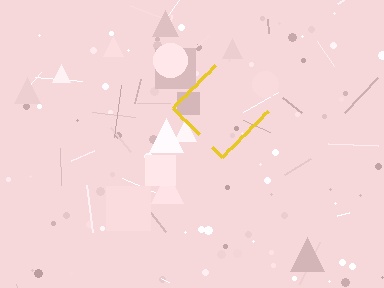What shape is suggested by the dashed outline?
The dashed outline suggests a diamond.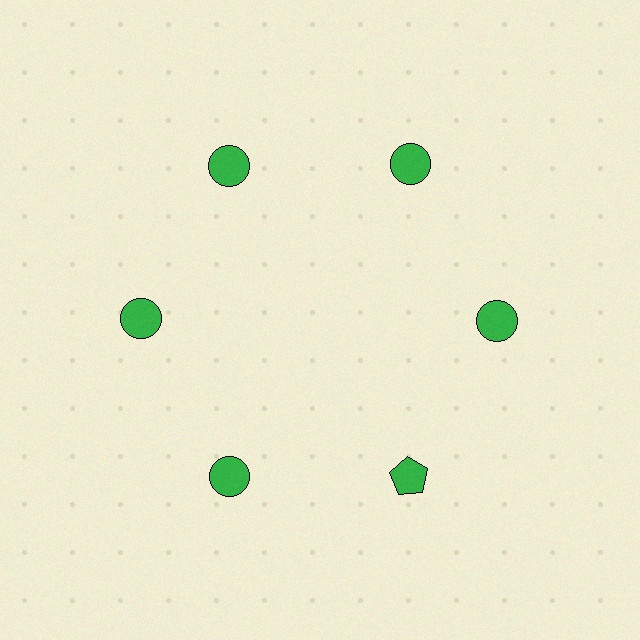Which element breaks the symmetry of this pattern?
The green pentagon at roughly the 5 o'clock position breaks the symmetry. All other shapes are green circles.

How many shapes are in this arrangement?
There are 6 shapes arranged in a ring pattern.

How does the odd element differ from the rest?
It has a different shape: pentagon instead of circle.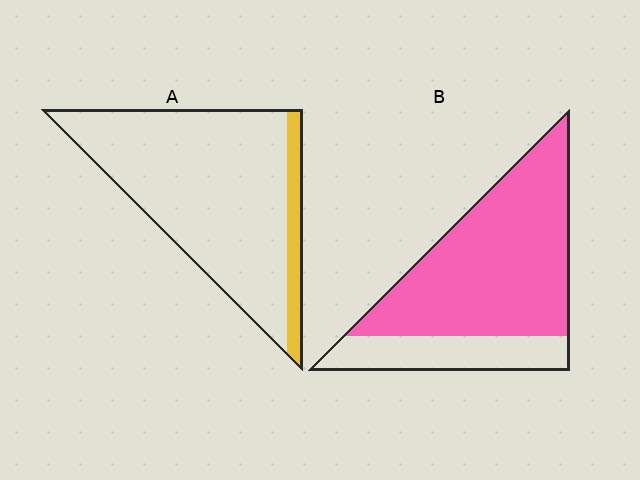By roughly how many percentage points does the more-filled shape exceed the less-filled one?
By roughly 65 percentage points (B over A).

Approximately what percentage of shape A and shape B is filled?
A is approximately 10% and B is approximately 75%.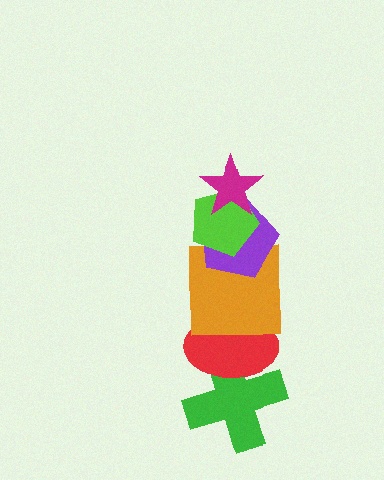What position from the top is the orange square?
The orange square is 4th from the top.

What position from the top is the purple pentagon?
The purple pentagon is 3rd from the top.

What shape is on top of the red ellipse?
The orange square is on top of the red ellipse.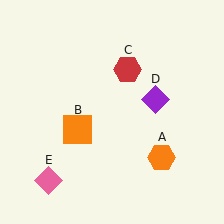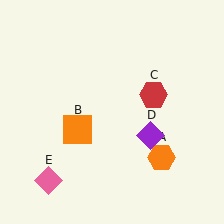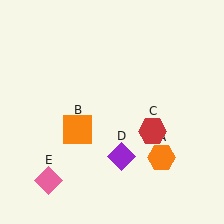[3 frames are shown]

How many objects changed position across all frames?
2 objects changed position: red hexagon (object C), purple diamond (object D).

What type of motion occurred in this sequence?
The red hexagon (object C), purple diamond (object D) rotated clockwise around the center of the scene.